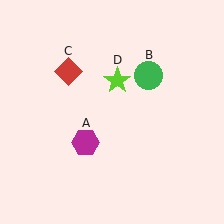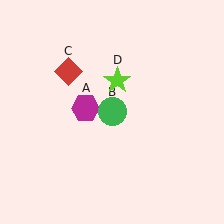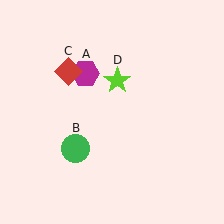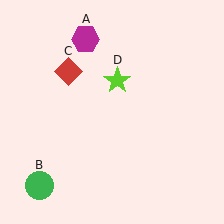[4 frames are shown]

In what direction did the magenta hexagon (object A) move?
The magenta hexagon (object A) moved up.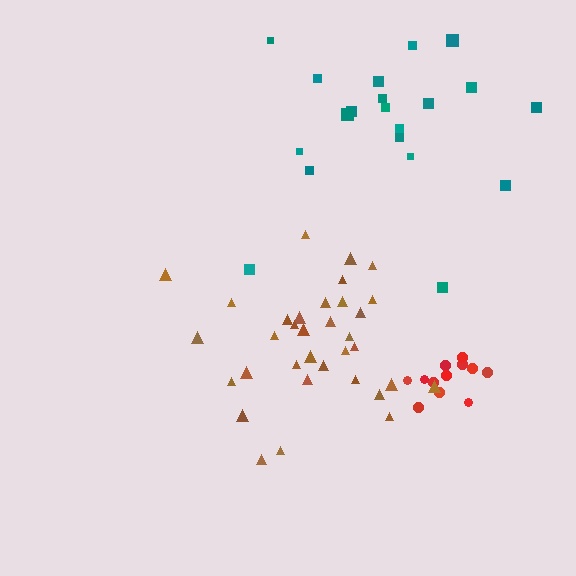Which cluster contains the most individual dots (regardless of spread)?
Brown (34).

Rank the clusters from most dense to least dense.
red, brown, teal.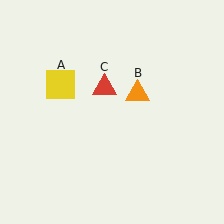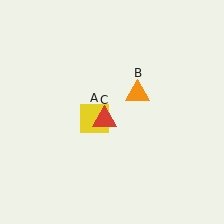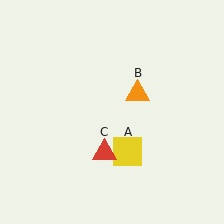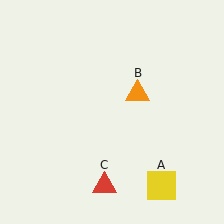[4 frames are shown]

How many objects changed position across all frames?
2 objects changed position: yellow square (object A), red triangle (object C).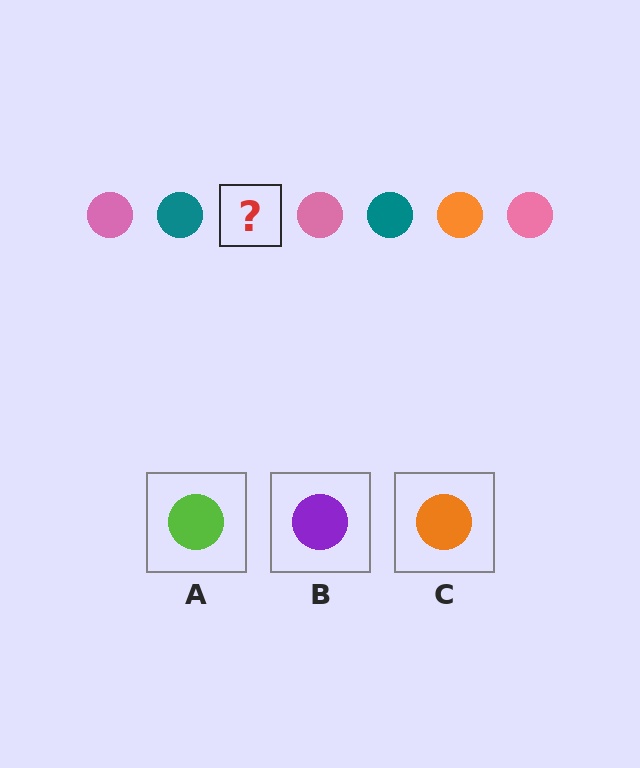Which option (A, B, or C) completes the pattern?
C.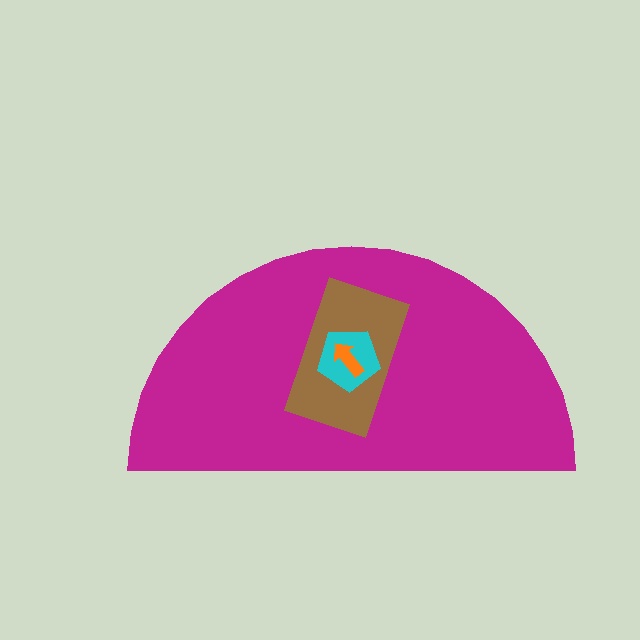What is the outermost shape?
The magenta semicircle.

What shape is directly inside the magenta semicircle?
The brown rectangle.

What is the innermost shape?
The orange arrow.